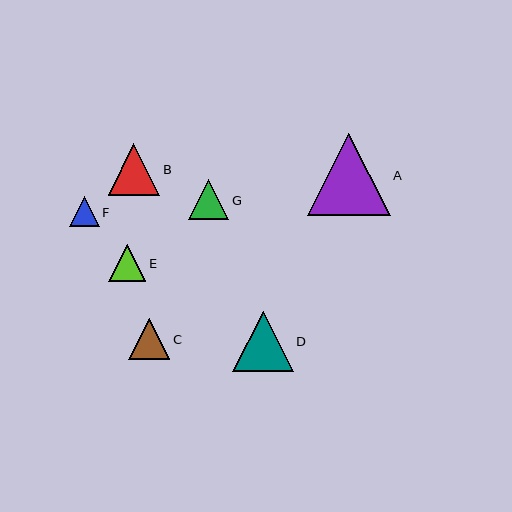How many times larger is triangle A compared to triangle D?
Triangle A is approximately 1.4 times the size of triangle D.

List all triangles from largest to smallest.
From largest to smallest: A, D, B, C, G, E, F.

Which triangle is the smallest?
Triangle F is the smallest with a size of approximately 29 pixels.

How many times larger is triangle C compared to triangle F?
Triangle C is approximately 1.4 times the size of triangle F.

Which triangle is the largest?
Triangle A is the largest with a size of approximately 83 pixels.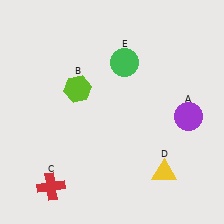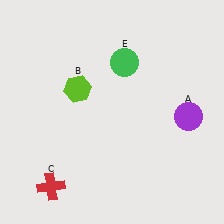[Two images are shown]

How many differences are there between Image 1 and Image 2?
There is 1 difference between the two images.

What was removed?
The yellow triangle (D) was removed in Image 2.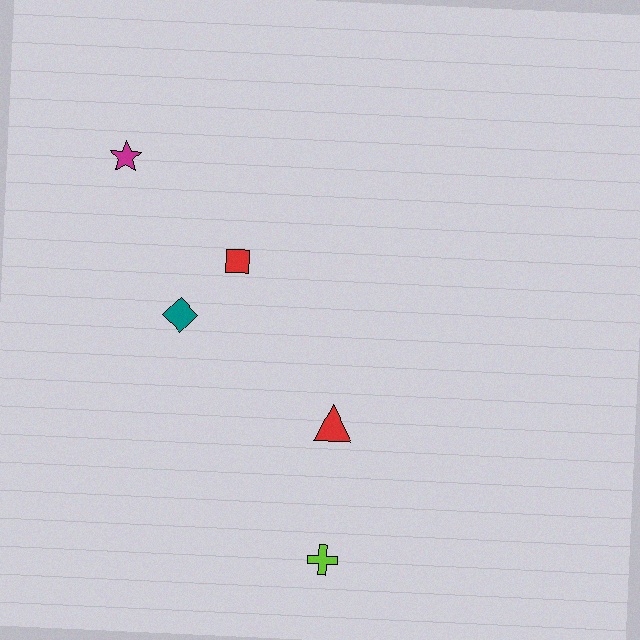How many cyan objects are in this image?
There are no cyan objects.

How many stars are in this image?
There is 1 star.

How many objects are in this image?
There are 5 objects.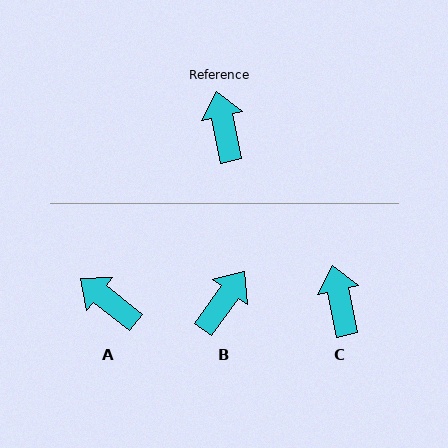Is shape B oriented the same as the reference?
No, it is off by about 48 degrees.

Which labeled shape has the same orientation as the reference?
C.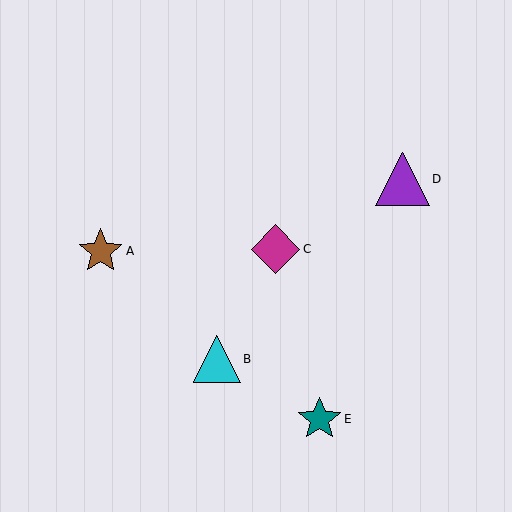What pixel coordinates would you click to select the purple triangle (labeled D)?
Click at (402, 179) to select the purple triangle D.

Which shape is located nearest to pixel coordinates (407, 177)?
The purple triangle (labeled D) at (402, 179) is nearest to that location.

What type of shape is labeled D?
Shape D is a purple triangle.